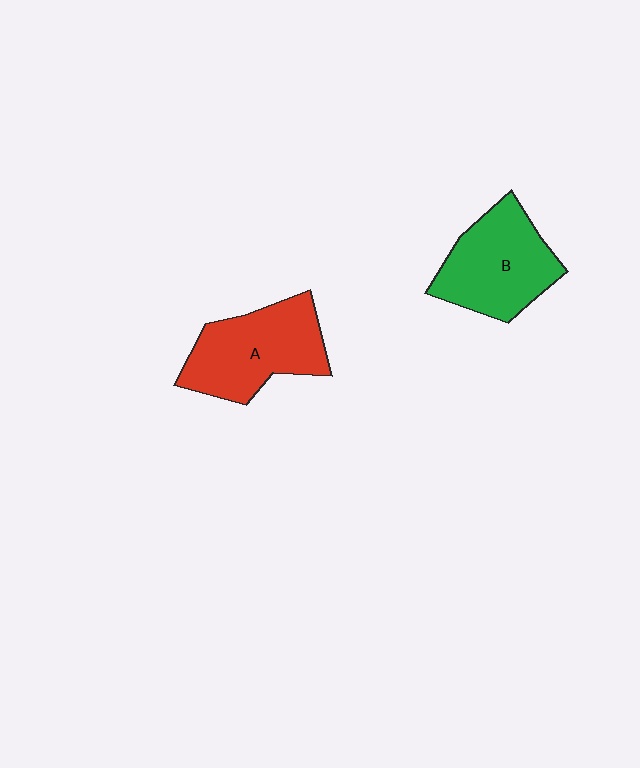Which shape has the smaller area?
Shape B (green).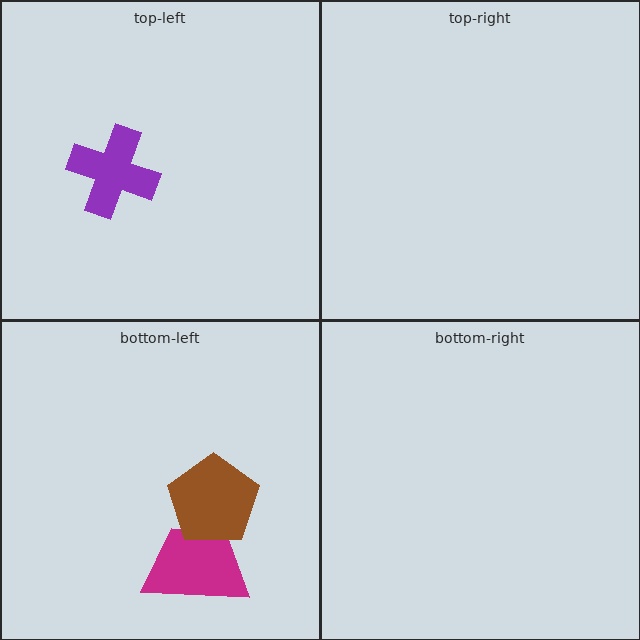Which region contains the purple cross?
The top-left region.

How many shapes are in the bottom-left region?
2.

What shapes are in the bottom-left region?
The magenta trapezoid, the brown pentagon.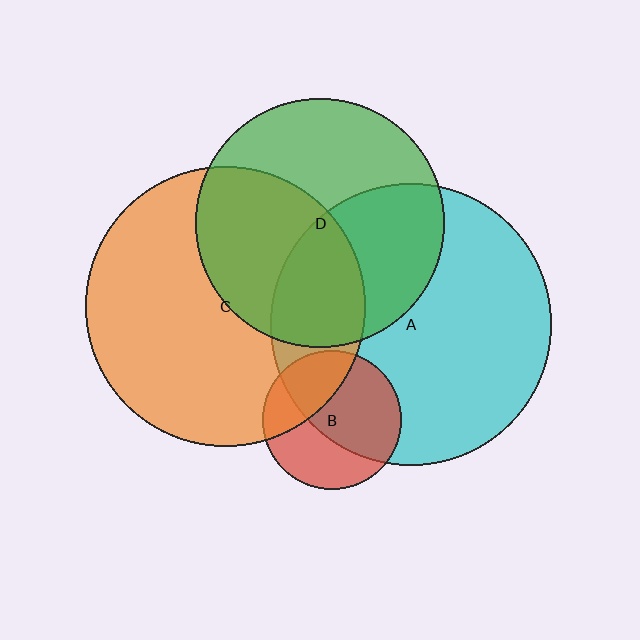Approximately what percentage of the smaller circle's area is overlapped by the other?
Approximately 60%.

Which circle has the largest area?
Circle A (cyan).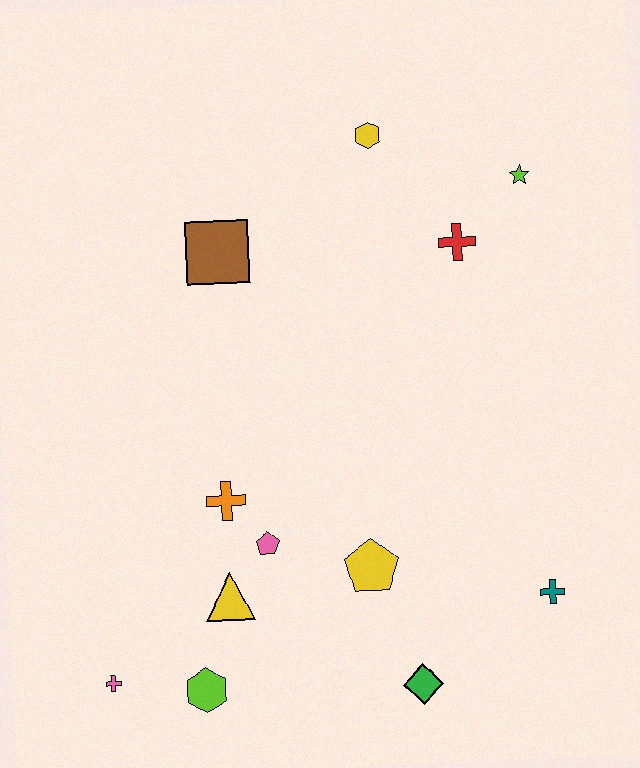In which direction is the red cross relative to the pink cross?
The red cross is above the pink cross.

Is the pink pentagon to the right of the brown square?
Yes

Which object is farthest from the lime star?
The pink cross is farthest from the lime star.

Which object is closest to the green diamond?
The yellow pentagon is closest to the green diamond.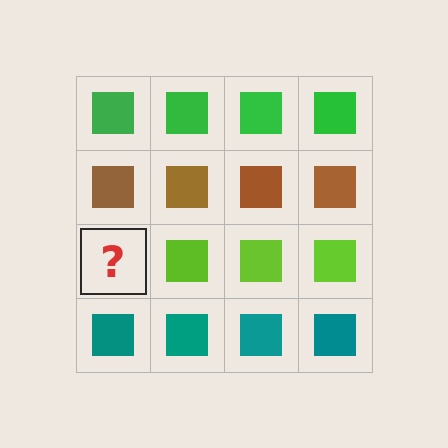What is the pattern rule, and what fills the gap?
The rule is that each row has a consistent color. The gap should be filled with a lime square.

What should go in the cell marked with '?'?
The missing cell should contain a lime square.